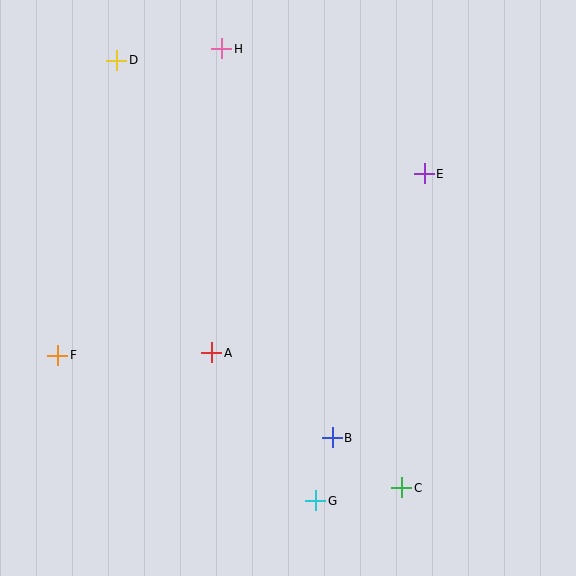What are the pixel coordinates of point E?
Point E is at (424, 174).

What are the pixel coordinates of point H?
Point H is at (222, 49).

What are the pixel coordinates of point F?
Point F is at (58, 355).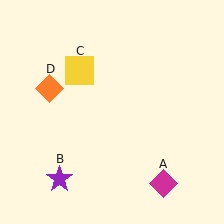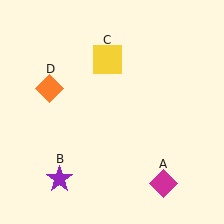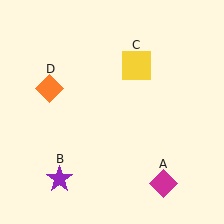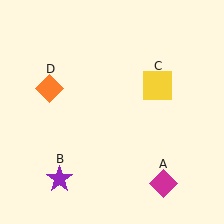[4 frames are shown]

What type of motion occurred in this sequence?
The yellow square (object C) rotated clockwise around the center of the scene.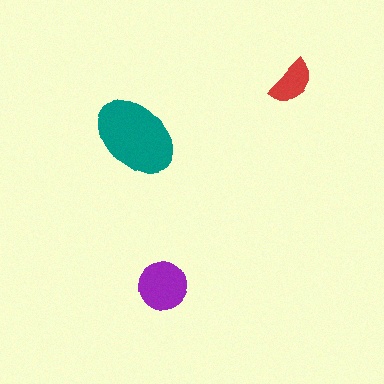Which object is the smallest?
The red semicircle.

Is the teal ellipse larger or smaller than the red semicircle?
Larger.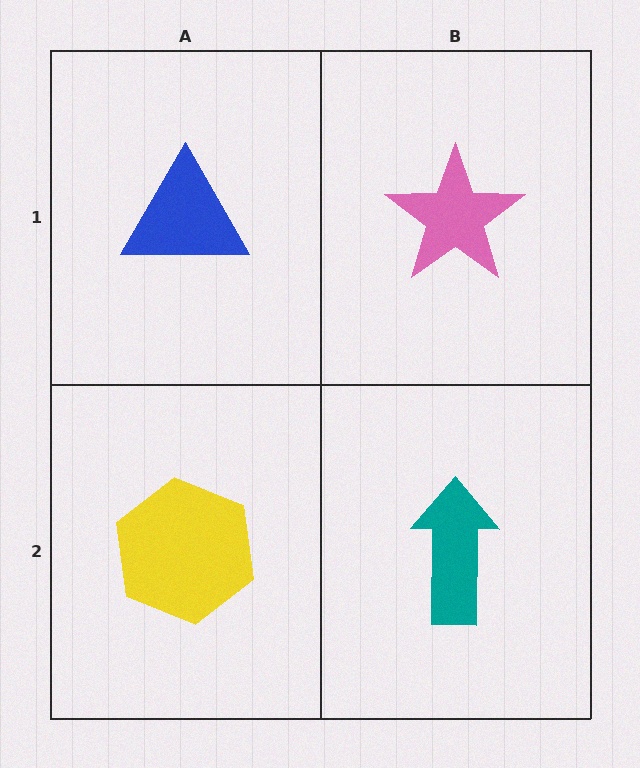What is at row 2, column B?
A teal arrow.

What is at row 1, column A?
A blue triangle.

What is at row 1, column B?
A pink star.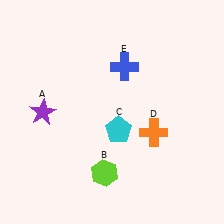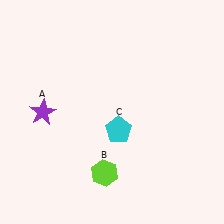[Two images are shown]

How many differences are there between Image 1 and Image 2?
There are 2 differences between the two images.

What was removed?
The orange cross (D), the blue cross (E) were removed in Image 2.